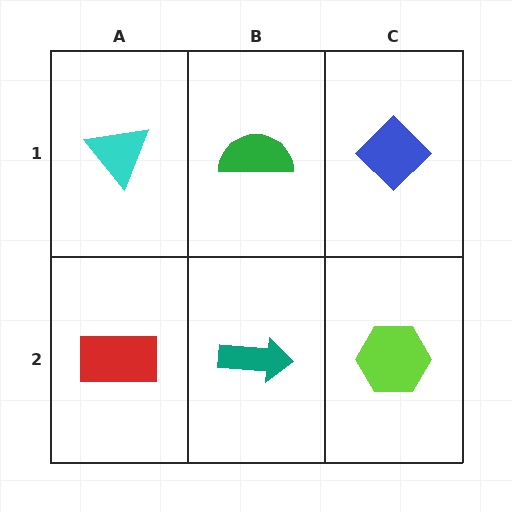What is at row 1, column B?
A green semicircle.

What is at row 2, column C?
A lime hexagon.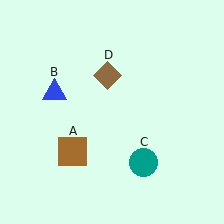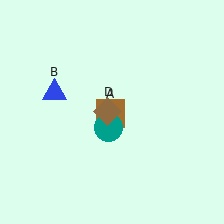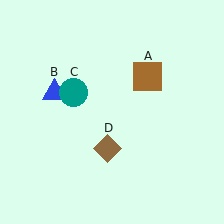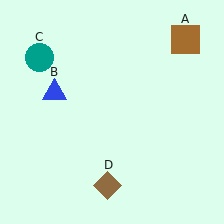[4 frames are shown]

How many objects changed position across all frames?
3 objects changed position: brown square (object A), teal circle (object C), brown diamond (object D).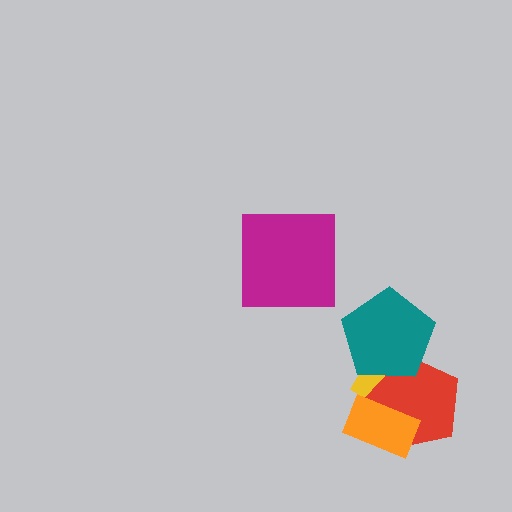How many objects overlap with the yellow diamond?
3 objects overlap with the yellow diamond.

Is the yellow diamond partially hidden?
Yes, it is partially covered by another shape.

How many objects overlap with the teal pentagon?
2 objects overlap with the teal pentagon.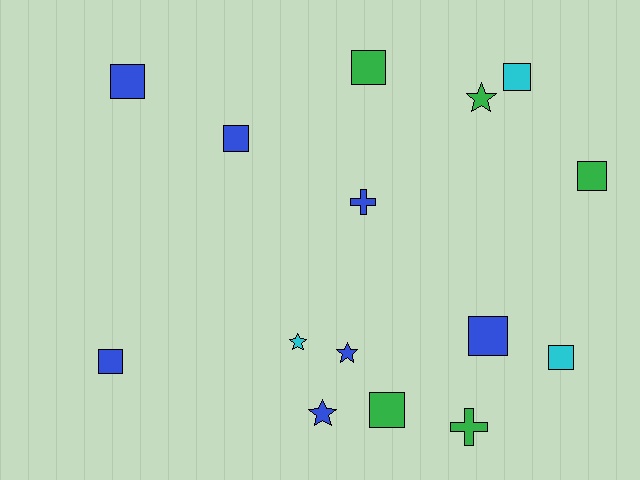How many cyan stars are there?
There is 1 cyan star.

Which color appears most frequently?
Blue, with 7 objects.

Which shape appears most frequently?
Square, with 9 objects.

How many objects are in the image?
There are 15 objects.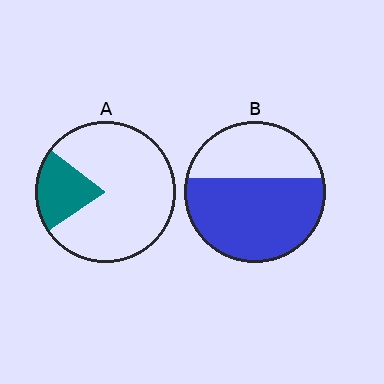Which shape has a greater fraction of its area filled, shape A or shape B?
Shape B.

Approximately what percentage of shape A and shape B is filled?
A is approximately 20% and B is approximately 60%.